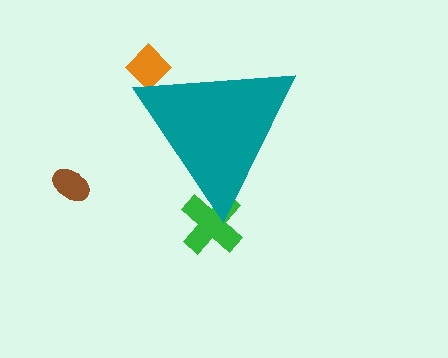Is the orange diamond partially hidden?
Yes, the orange diamond is partially hidden behind the teal triangle.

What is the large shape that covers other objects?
A teal triangle.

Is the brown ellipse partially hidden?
No, the brown ellipse is fully visible.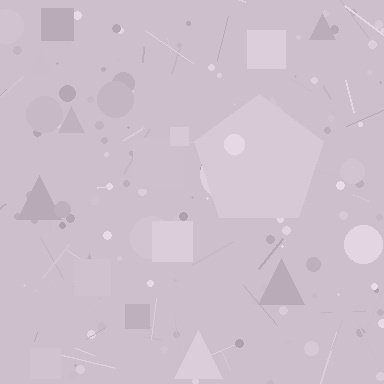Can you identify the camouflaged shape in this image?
The camouflaged shape is a pentagon.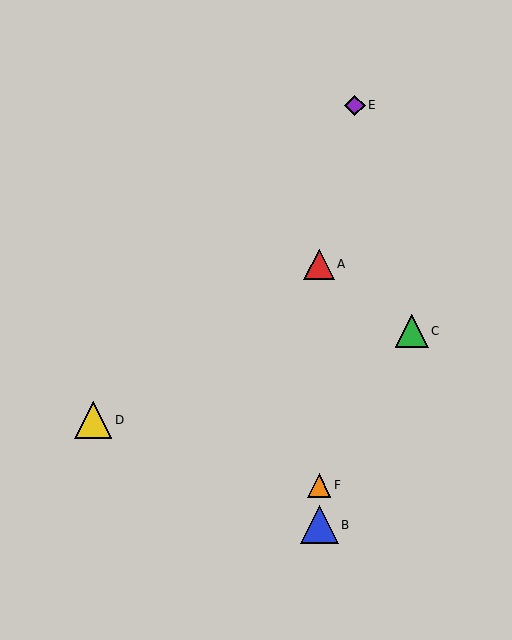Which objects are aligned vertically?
Objects A, B, F are aligned vertically.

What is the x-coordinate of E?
Object E is at x≈355.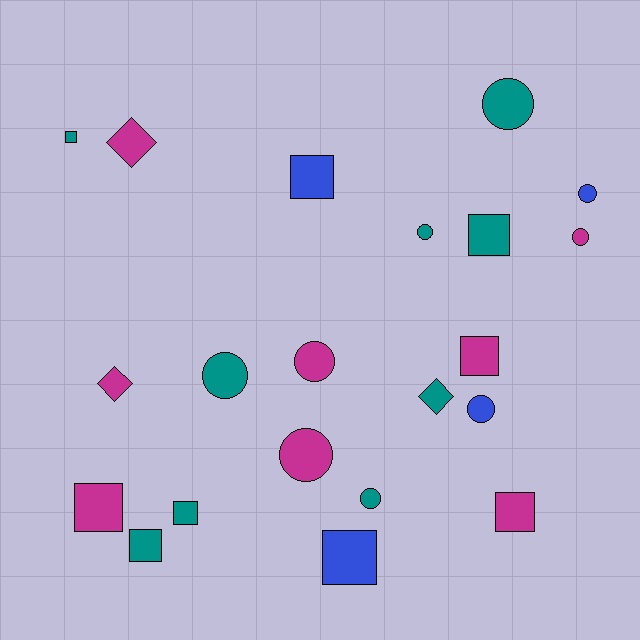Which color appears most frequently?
Teal, with 9 objects.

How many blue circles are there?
There are 2 blue circles.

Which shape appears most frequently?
Circle, with 9 objects.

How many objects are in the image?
There are 21 objects.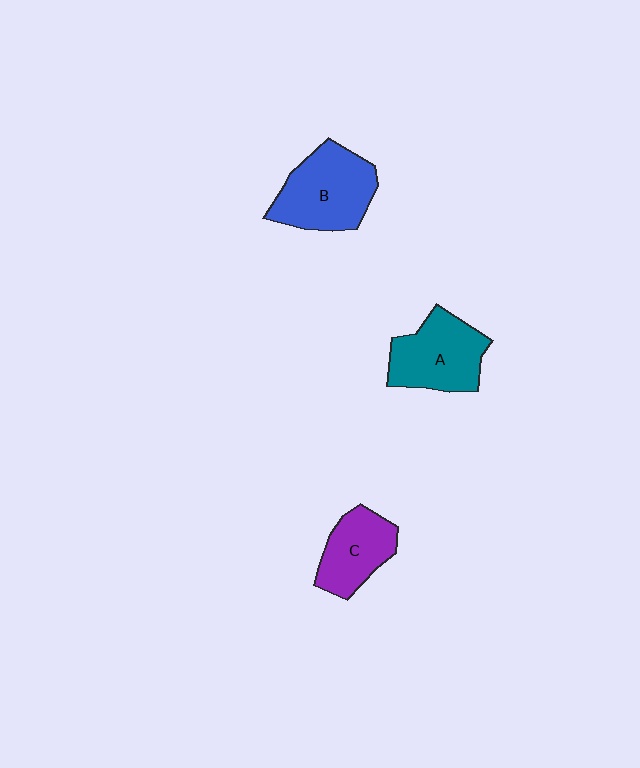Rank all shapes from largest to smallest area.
From largest to smallest: B (blue), A (teal), C (purple).